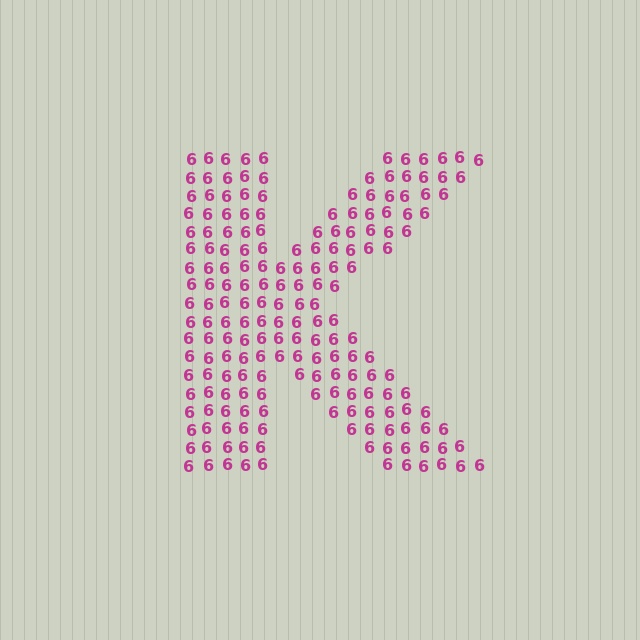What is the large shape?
The large shape is the letter K.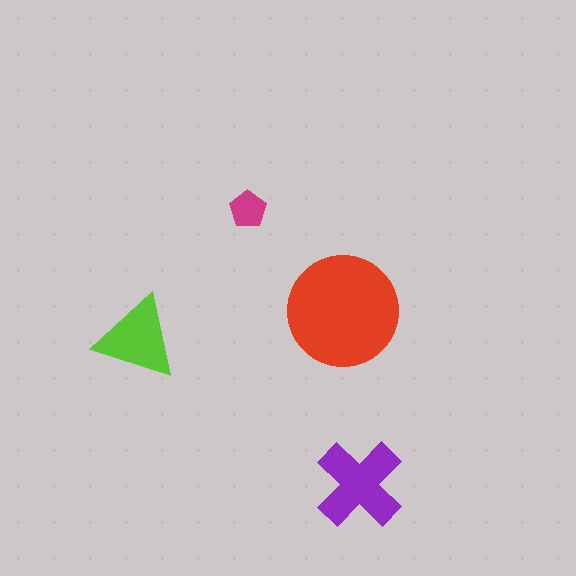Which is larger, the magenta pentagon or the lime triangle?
The lime triangle.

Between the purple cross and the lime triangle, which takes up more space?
The purple cross.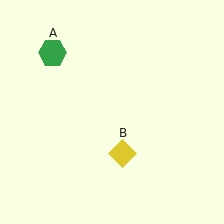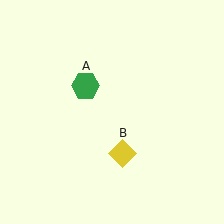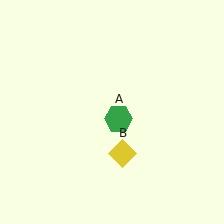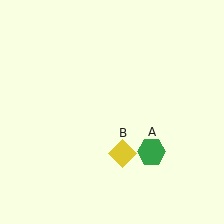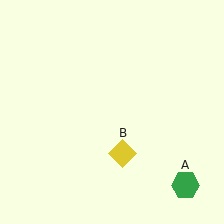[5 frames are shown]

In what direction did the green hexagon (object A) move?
The green hexagon (object A) moved down and to the right.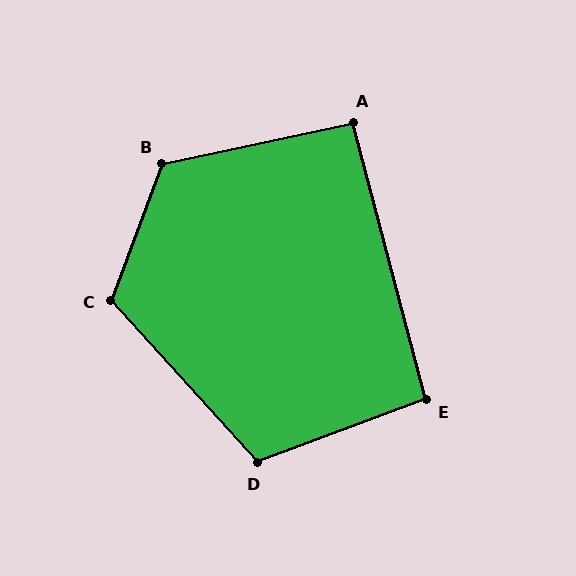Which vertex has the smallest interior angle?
A, at approximately 93 degrees.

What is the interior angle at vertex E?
Approximately 96 degrees (obtuse).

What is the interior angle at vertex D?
Approximately 111 degrees (obtuse).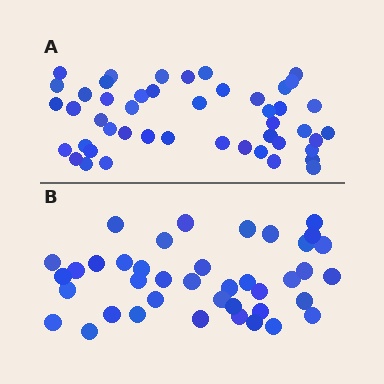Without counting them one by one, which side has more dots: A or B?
Region A (the top region) has more dots.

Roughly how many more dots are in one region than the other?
Region A has roughly 8 or so more dots than region B.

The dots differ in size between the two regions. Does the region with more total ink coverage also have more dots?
No. Region B has more total ink coverage because its dots are larger, but region A actually contains more individual dots. Total area can be misleading — the number of items is what matters here.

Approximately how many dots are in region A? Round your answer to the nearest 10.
About 50 dots. (The exact count is 47, which rounds to 50.)